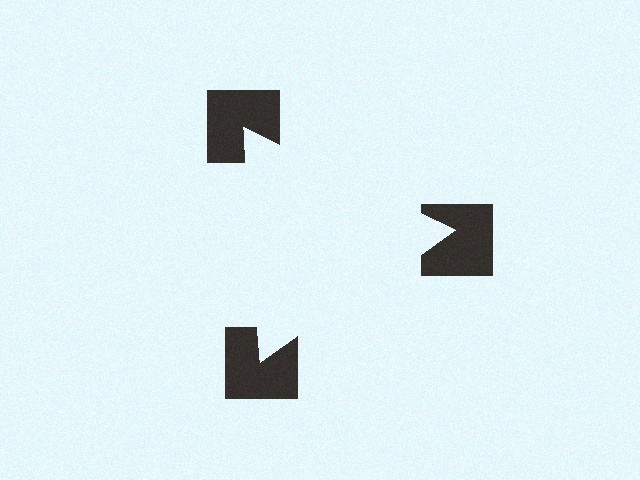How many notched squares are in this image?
There are 3 — one at each vertex of the illusory triangle.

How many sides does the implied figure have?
3 sides.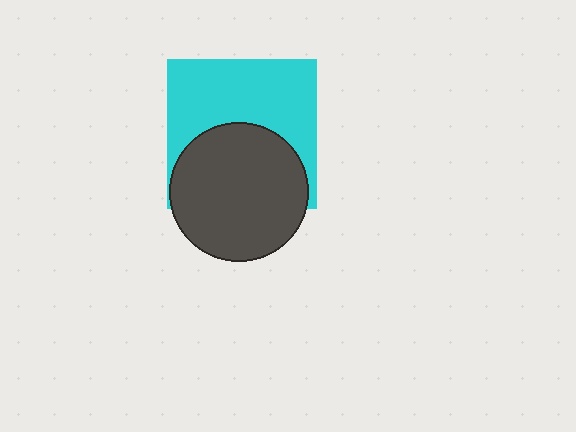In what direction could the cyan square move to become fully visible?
The cyan square could move up. That would shift it out from behind the dark gray circle entirely.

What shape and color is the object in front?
The object in front is a dark gray circle.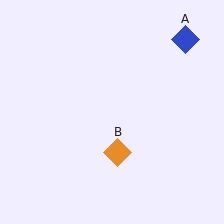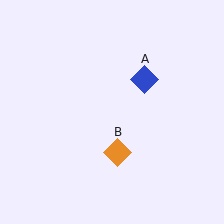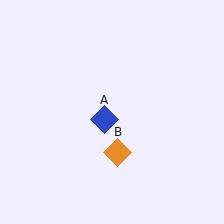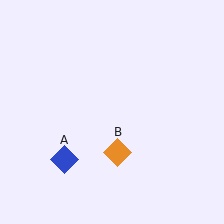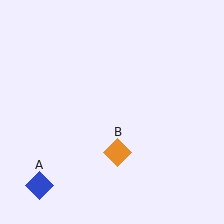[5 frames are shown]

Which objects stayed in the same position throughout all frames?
Orange diamond (object B) remained stationary.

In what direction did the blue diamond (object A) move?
The blue diamond (object A) moved down and to the left.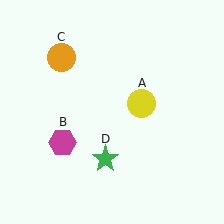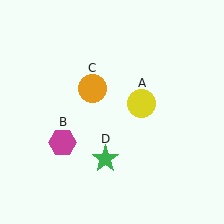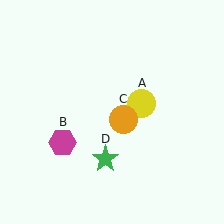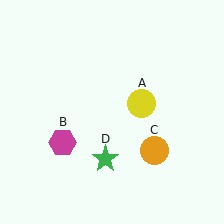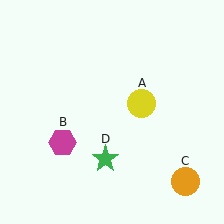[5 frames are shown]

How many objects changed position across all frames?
1 object changed position: orange circle (object C).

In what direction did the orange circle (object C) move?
The orange circle (object C) moved down and to the right.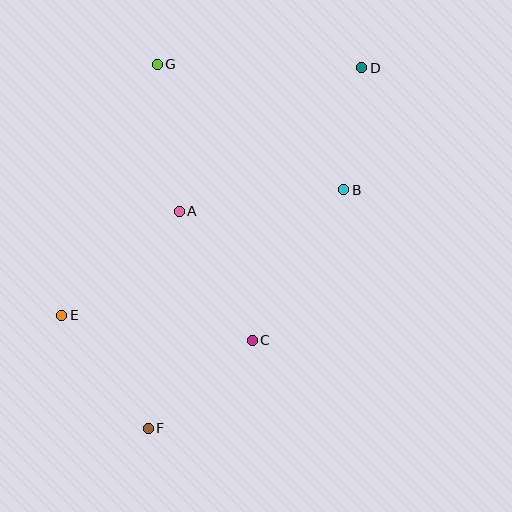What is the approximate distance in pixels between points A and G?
The distance between A and G is approximately 148 pixels.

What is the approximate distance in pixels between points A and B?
The distance between A and B is approximately 166 pixels.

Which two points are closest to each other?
Points B and D are closest to each other.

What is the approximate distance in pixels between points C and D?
The distance between C and D is approximately 294 pixels.